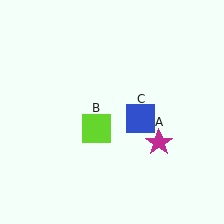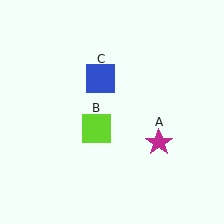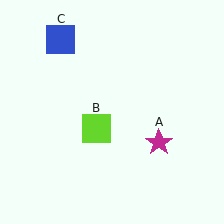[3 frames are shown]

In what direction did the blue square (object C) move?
The blue square (object C) moved up and to the left.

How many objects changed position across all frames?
1 object changed position: blue square (object C).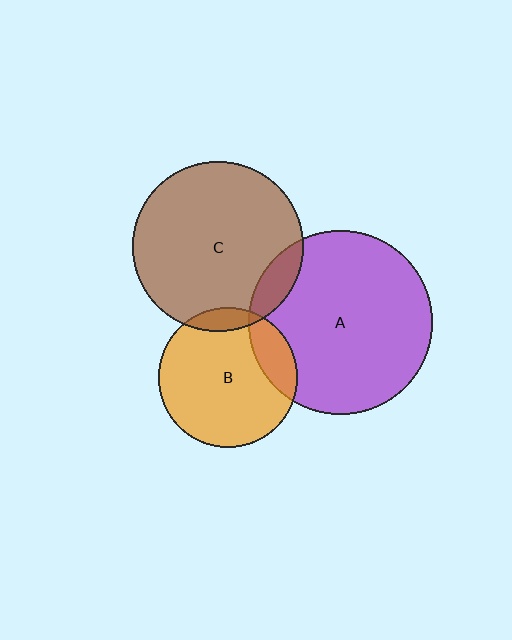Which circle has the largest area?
Circle A (purple).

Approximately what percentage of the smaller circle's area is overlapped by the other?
Approximately 10%.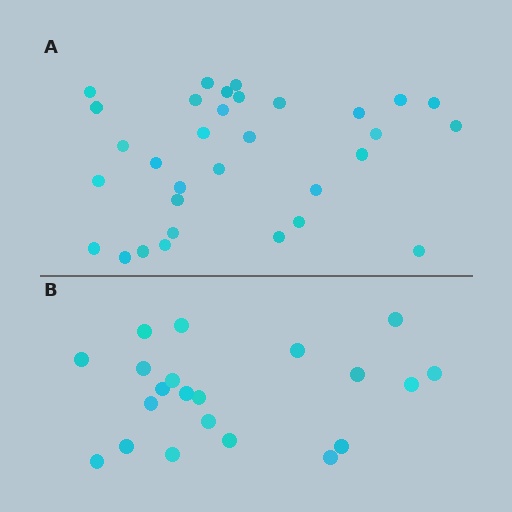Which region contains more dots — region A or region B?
Region A (the top region) has more dots.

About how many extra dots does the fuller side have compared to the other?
Region A has roughly 12 or so more dots than region B.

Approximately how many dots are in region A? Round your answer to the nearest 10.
About 30 dots. (The exact count is 32, which rounds to 30.)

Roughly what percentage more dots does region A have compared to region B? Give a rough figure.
About 50% more.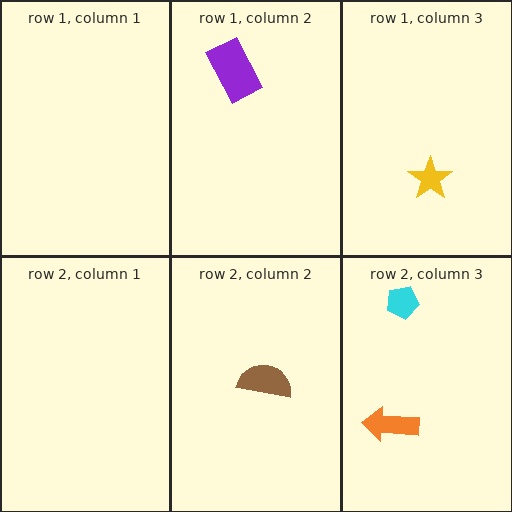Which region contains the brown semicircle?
The row 2, column 2 region.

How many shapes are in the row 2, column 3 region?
2.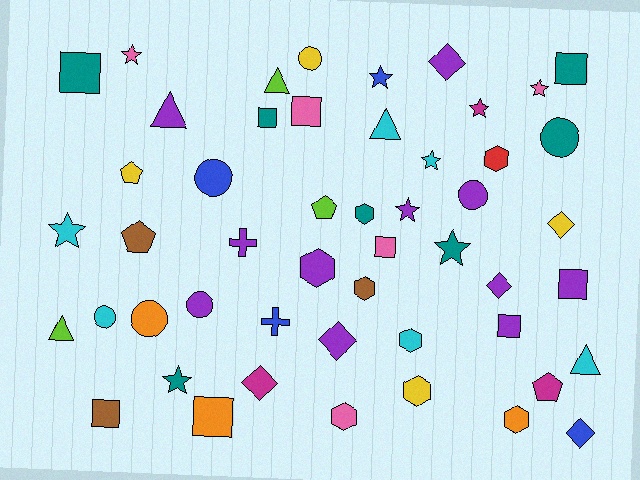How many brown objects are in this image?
There are 3 brown objects.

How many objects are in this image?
There are 50 objects.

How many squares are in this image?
There are 9 squares.